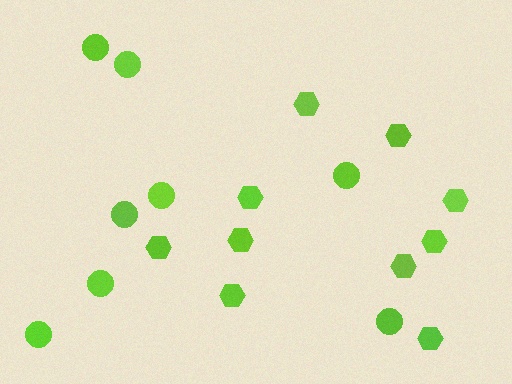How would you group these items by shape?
There are 2 groups: one group of hexagons (10) and one group of circles (8).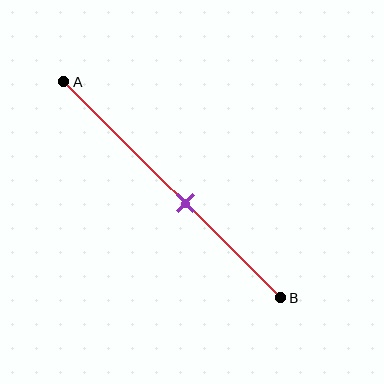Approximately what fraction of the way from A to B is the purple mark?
The purple mark is approximately 55% of the way from A to B.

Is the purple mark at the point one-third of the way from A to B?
No, the mark is at about 55% from A, not at the 33% one-third point.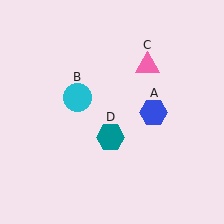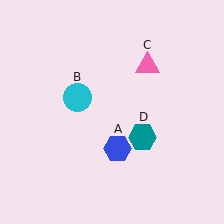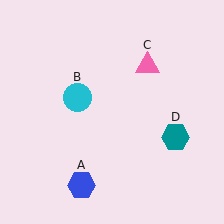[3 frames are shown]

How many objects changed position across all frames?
2 objects changed position: blue hexagon (object A), teal hexagon (object D).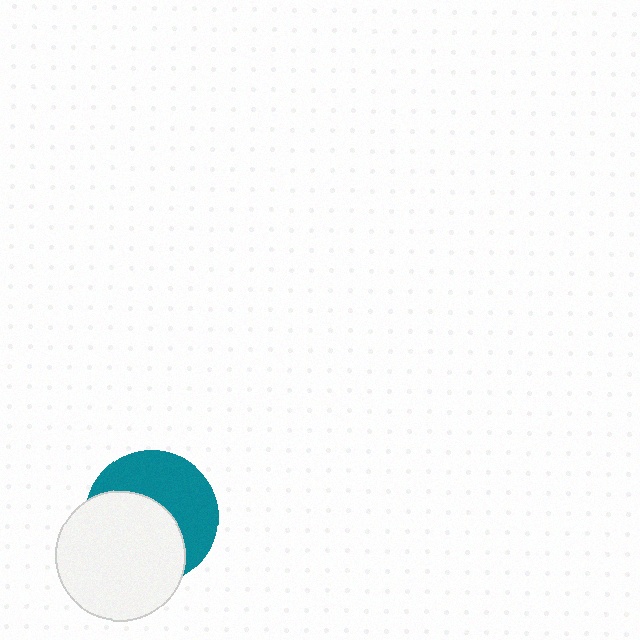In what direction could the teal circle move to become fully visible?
The teal circle could move toward the upper-right. That would shift it out from behind the white circle entirely.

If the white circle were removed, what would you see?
You would see the complete teal circle.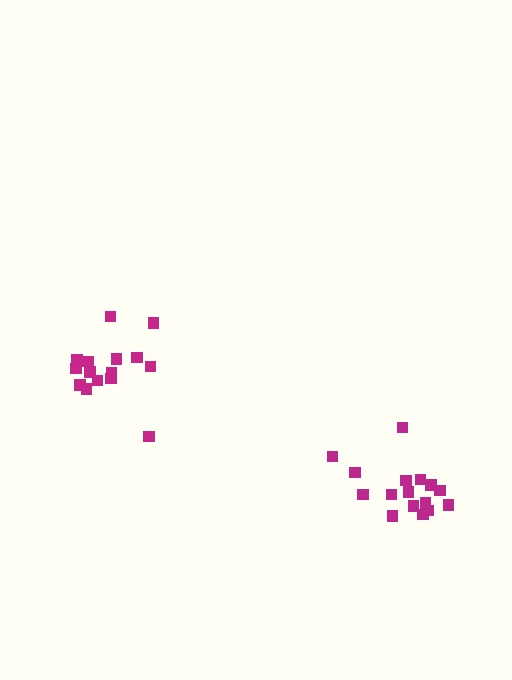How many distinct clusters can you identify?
There are 2 distinct clusters.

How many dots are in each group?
Group 1: 16 dots, Group 2: 15 dots (31 total).